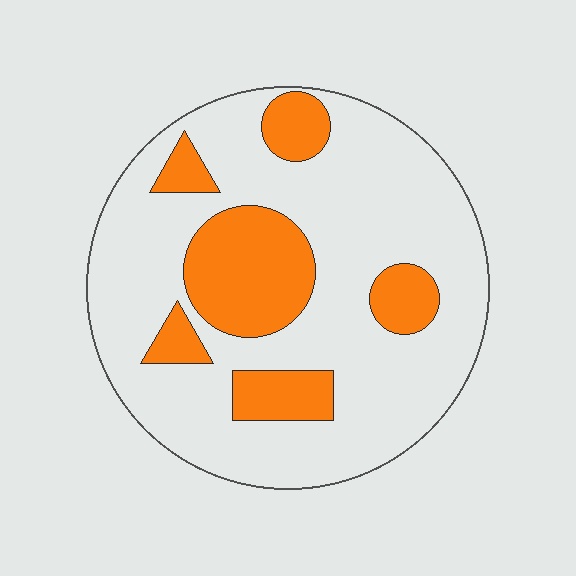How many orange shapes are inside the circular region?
6.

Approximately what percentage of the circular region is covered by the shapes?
Approximately 25%.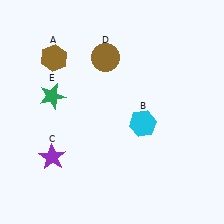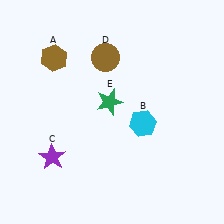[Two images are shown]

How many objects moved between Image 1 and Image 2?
1 object moved between the two images.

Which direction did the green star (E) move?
The green star (E) moved right.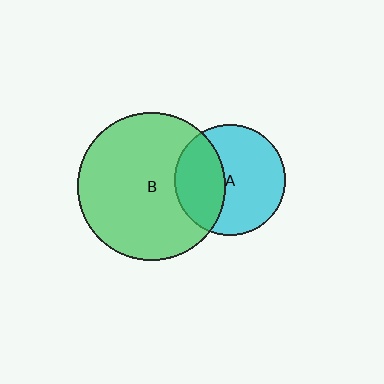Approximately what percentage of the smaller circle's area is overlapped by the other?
Approximately 35%.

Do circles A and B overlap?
Yes.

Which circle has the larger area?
Circle B (green).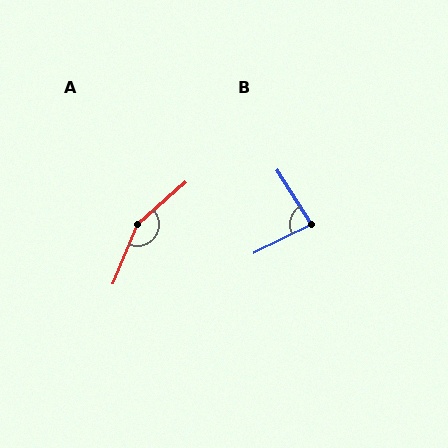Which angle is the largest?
A, at approximately 153 degrees.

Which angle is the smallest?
B, at approximately 84 degrees.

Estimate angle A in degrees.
Approximately 153 degrees.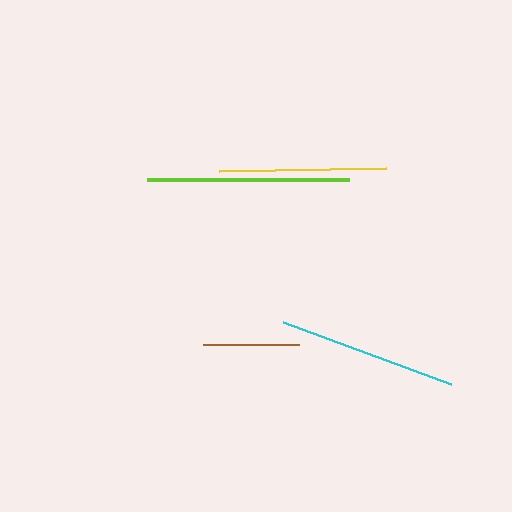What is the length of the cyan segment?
The cyan segment is approximately 179 pixels long.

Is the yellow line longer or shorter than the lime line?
The lime line is longer than the yellow line.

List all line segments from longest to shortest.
From longest to shortest: lime, cyan, yellow, brown.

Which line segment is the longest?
The lime line is the longest at approximately 202 pixels.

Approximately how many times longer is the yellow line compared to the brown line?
The yellow line is approximately 1.7 times the length of the brown line.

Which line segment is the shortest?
The brown line is the shortest at approximately 96 pixels.